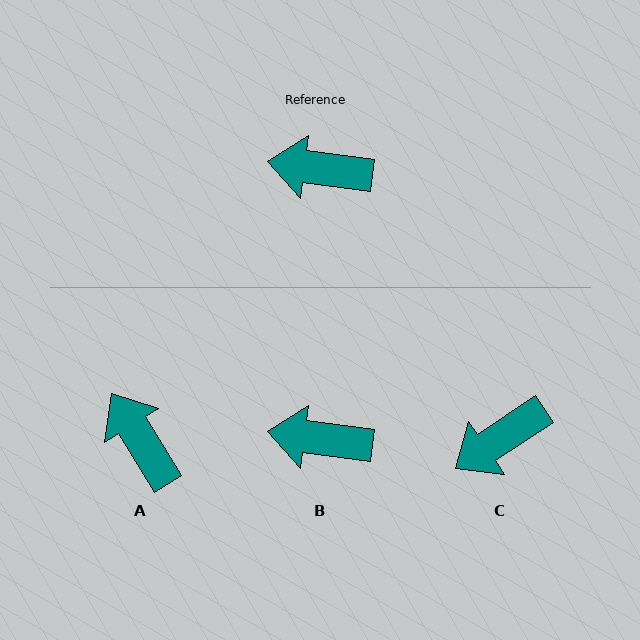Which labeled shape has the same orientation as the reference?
B.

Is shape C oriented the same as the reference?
No, it is off by about 41 degrees.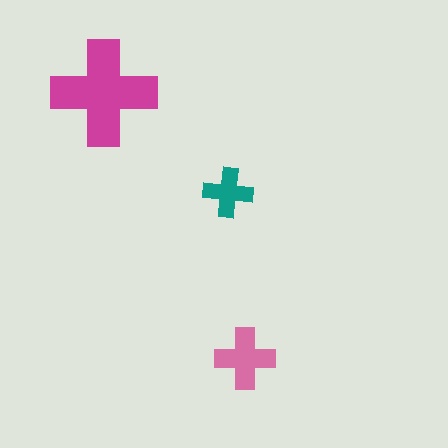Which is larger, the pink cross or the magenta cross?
The magenta one.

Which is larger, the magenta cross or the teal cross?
The magenta one.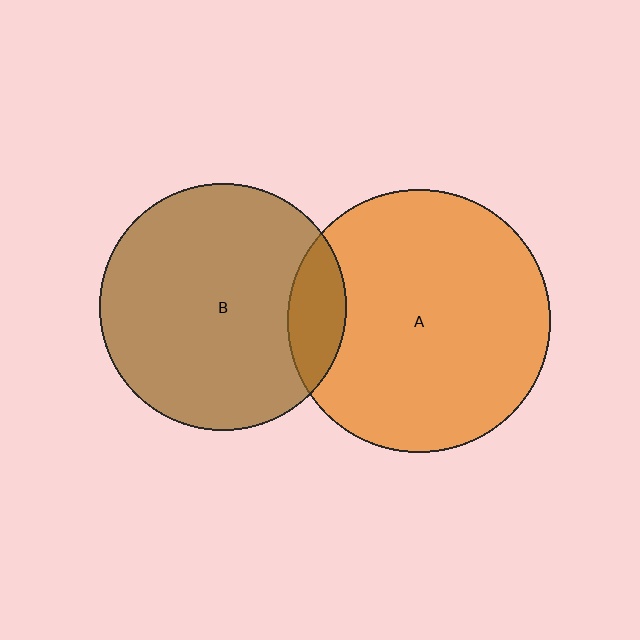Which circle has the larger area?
Circle A (orange).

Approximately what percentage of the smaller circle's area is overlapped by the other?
Approximately 15%.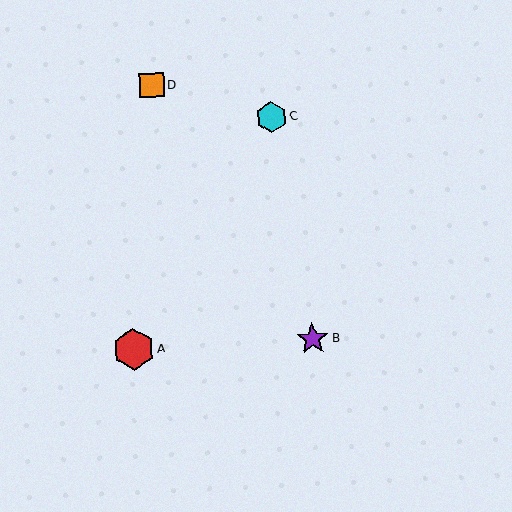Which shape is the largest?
The red hexagon (labeled A) is the largest.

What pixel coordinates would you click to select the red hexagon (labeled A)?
Click at (133, 349) to select the red hexagon A.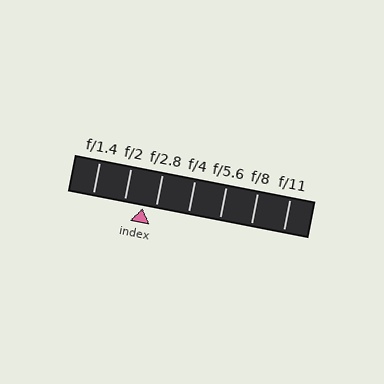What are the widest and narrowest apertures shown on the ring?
The widest aperture shown is f/1.4 and the narrowest is f/11.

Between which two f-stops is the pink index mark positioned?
The index mark is between f/2 and f/2.8.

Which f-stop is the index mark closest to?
The index mark is closest to f/2.8.